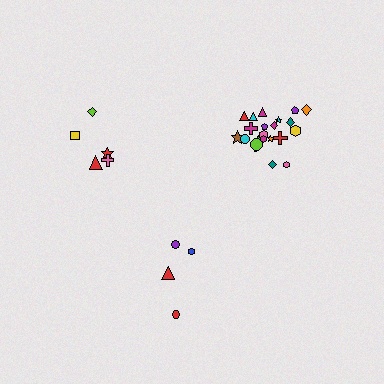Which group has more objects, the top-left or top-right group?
The top-right group.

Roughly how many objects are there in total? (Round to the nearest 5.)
Roughly 30 objects in total.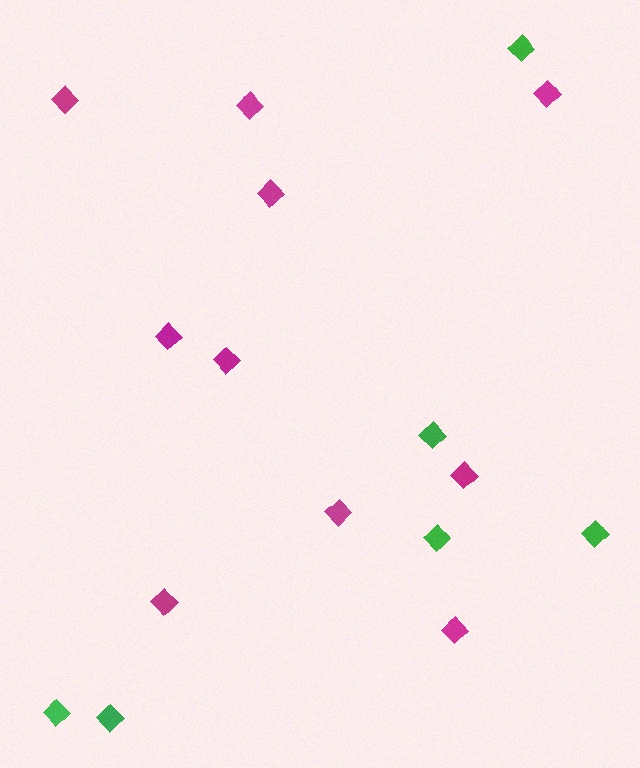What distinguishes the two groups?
There are 2 groups: one group of magenta diamonds (10) and one group of green diamonds (6).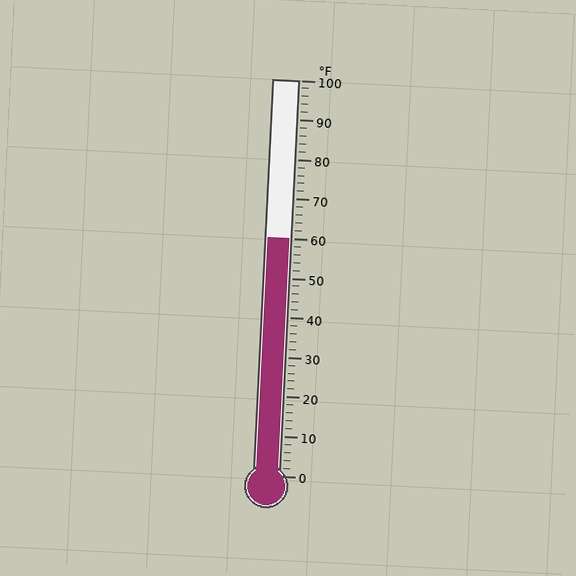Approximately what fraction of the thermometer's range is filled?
The thermometer is filled to approximately 60% of its range.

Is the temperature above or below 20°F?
The temperature is above 20°F.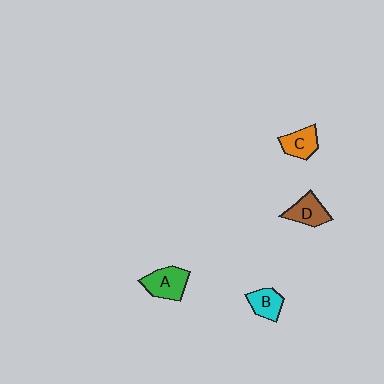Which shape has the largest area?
Shape A (green).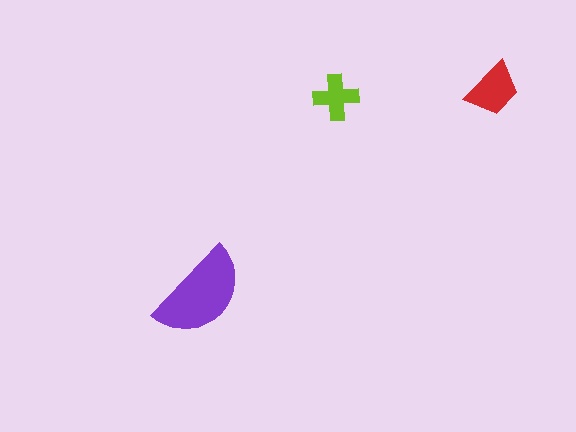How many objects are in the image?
There are 3 objects in the image.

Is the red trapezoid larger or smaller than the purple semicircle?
Smaller.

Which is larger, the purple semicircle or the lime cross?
The purple semicircle.